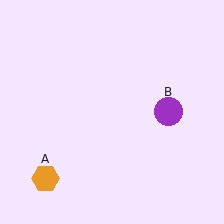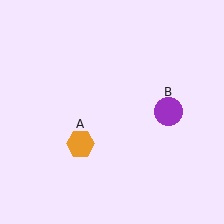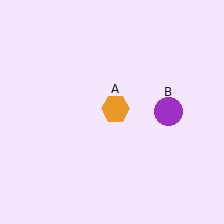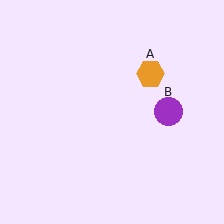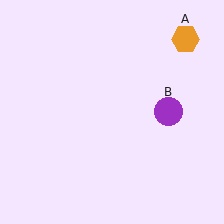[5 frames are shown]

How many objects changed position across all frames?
1 object changed position: orange hexagon (object A).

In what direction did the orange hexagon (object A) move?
The orange hexagon (object A) moved up and to the right.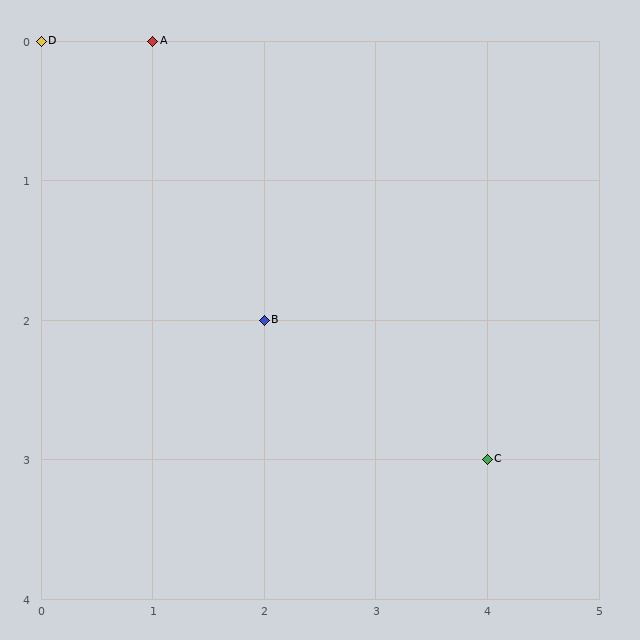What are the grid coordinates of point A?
Point A is at grid coordinates (1, 0).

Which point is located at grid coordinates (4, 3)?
Point C is at (4, 3).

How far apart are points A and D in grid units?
Points A and D are 1 column apart.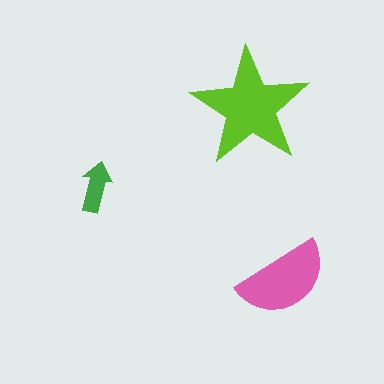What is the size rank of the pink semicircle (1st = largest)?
2nd.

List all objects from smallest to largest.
The green arrow, the pink semicircle, the lime star.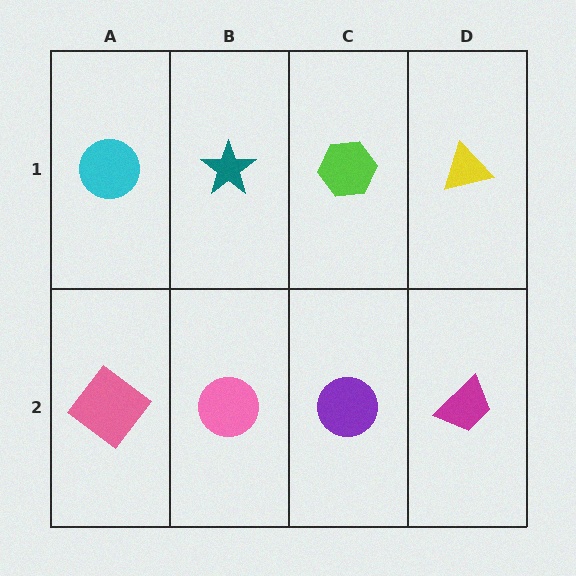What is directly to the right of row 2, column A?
A pink circle.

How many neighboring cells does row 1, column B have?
3.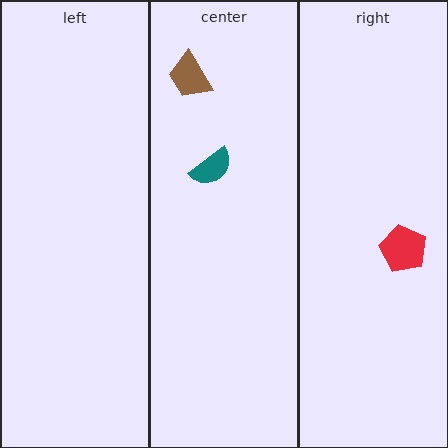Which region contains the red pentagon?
The right region.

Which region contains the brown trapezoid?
The center region.